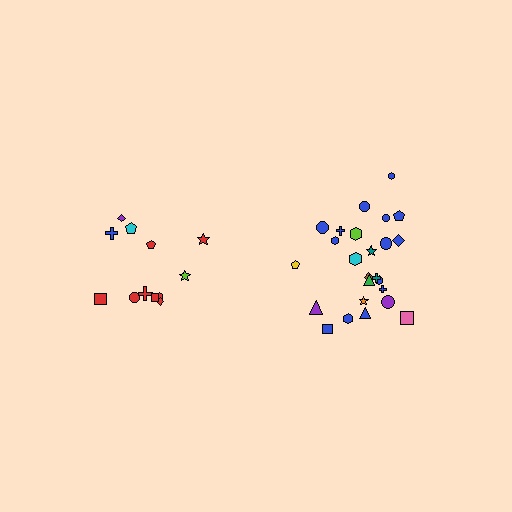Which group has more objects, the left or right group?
The right group.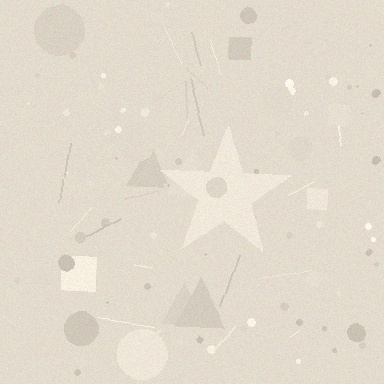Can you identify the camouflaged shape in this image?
The camouflaged shape is a star.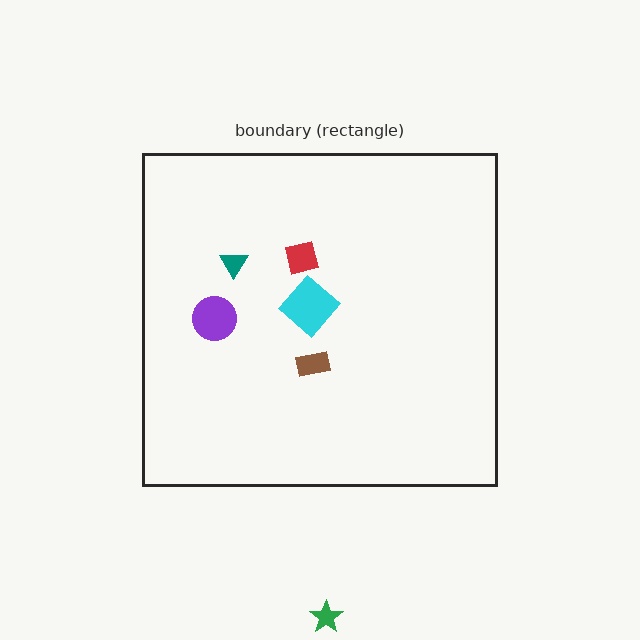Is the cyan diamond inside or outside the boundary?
Inside.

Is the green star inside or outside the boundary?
Outside.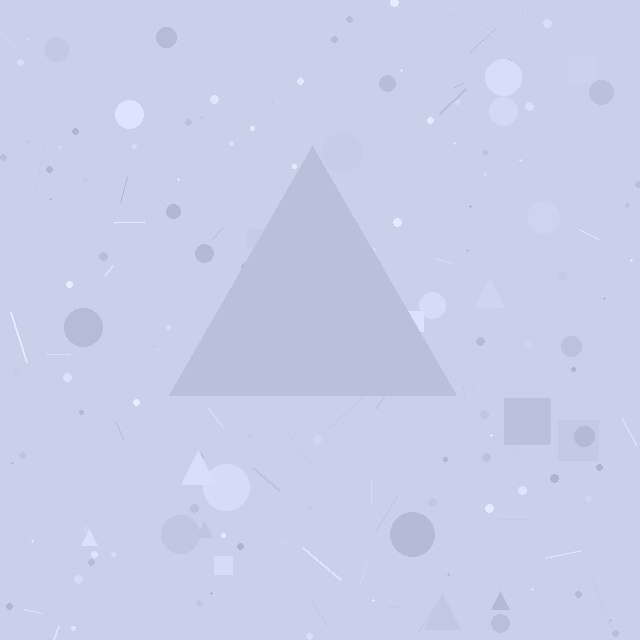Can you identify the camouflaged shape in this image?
The camouflaged shape is a triangle.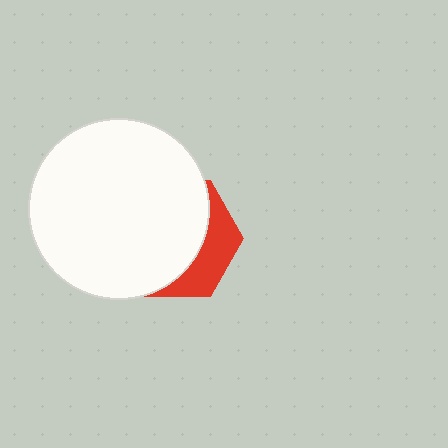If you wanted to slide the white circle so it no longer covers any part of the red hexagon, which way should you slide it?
Slide it left — that is the most direct way to separate the two shapes.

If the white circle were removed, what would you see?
You would see the complete red hexagon.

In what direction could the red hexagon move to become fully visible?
The red hexagon could move right. That would shift it out from behind the white circle entirely.